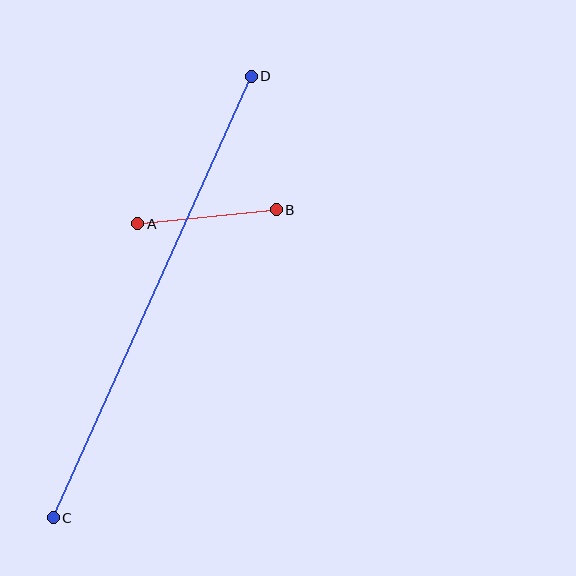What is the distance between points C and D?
The distance is approximately 484 pixels.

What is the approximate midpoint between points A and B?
The midpoint is at approximately (207, 217) pixels.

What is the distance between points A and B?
The distance is approximately 139 pixels.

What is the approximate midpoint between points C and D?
The midpoint is at approximately (152, 297) pixels.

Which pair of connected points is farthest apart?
Points C and D are farthest apart.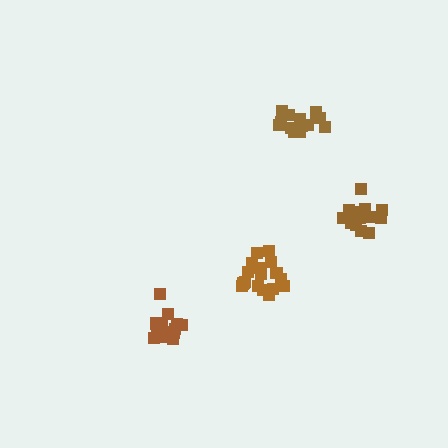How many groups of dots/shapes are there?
There are 4 groups.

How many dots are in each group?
Group 1: 15 dots, Group 2: 14 dots, Group 3: 18 dots, Group 4: 14 dots (61 total).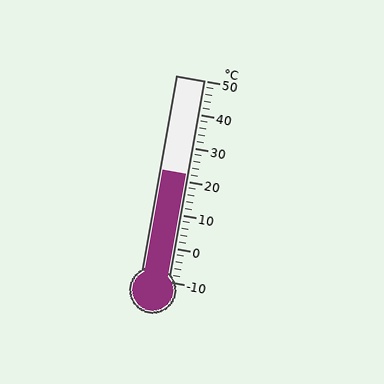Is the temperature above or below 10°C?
The temperature is above 10°C.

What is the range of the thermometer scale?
The thermometer scale ranges from -10°C to 50°C.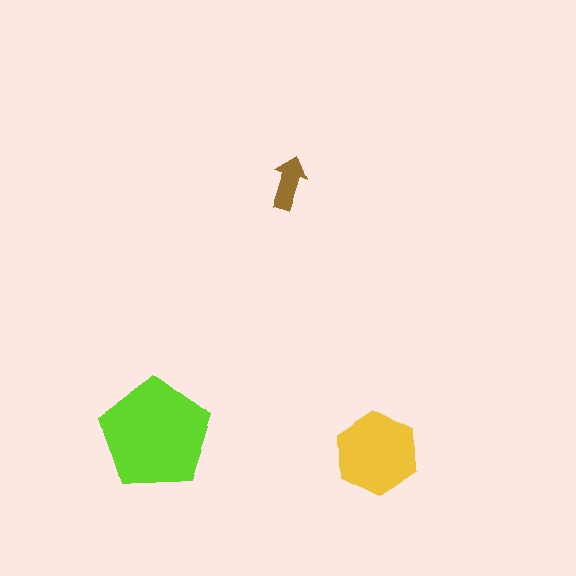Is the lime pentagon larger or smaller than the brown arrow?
Larger.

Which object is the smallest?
The brown arrow.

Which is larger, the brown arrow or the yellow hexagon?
The yellow hexagon.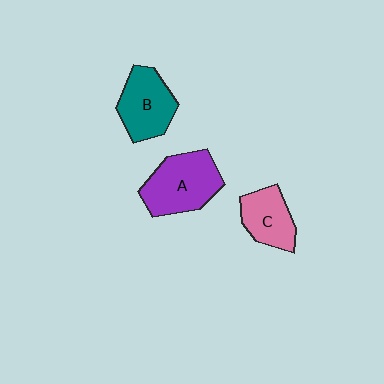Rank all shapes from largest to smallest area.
From largest to smallest: A (purple), B (teal), C (pink).